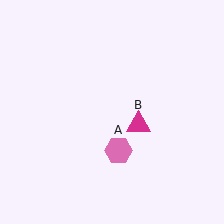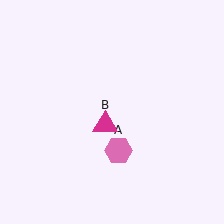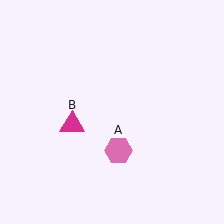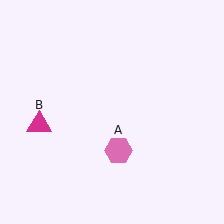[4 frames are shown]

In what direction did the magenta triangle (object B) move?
The magenta triangle (object B) moved left.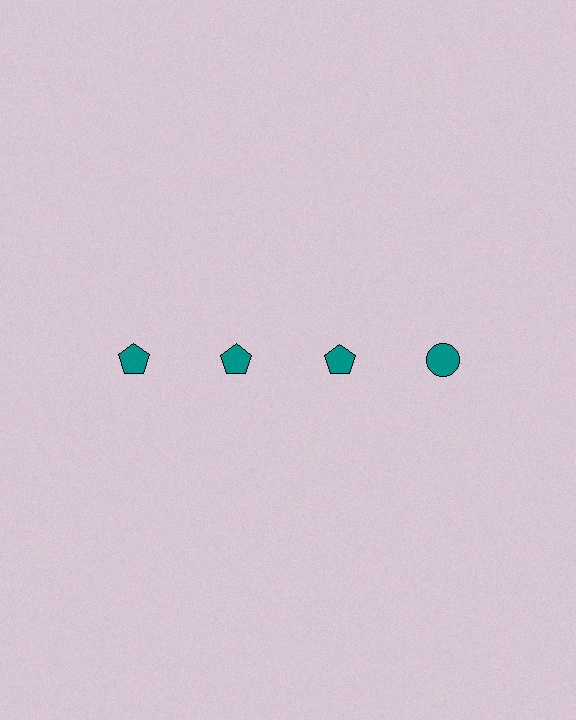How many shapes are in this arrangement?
There are 4 shapes arranged in a grid pattern.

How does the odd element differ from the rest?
It has a different shape: circle instead of pentagon.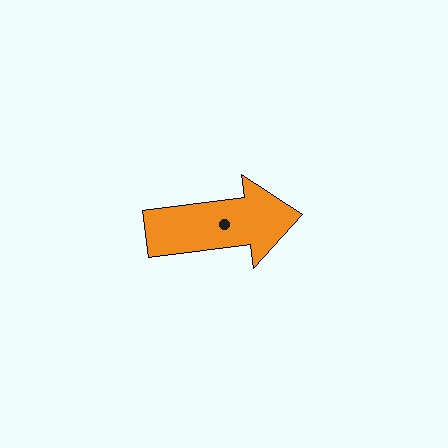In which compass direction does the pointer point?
East.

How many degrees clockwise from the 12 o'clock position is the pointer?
Approximately 83 degrees.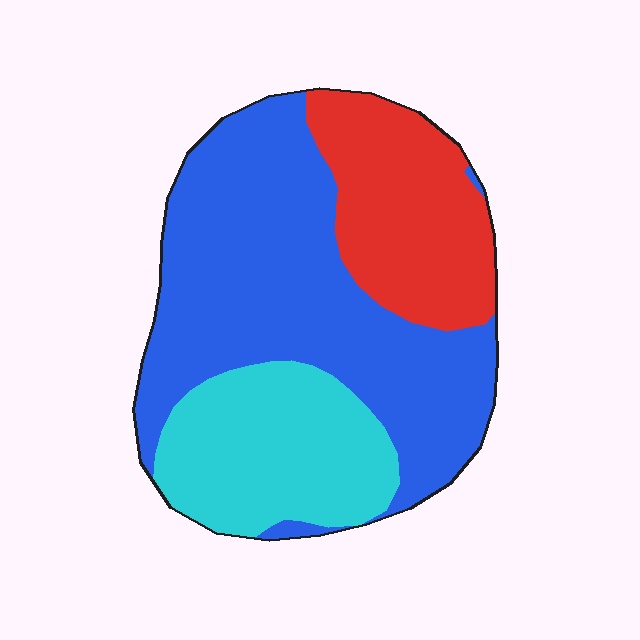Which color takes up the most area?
Blue, at roughly 50%.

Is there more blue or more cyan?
Blue.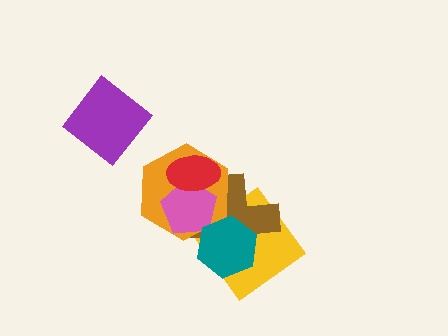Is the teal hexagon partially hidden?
No, no other shape covers it.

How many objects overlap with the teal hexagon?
4 objects overlap with the teal hexagon.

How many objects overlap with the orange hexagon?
4 objects overlap with the orange hexagon.